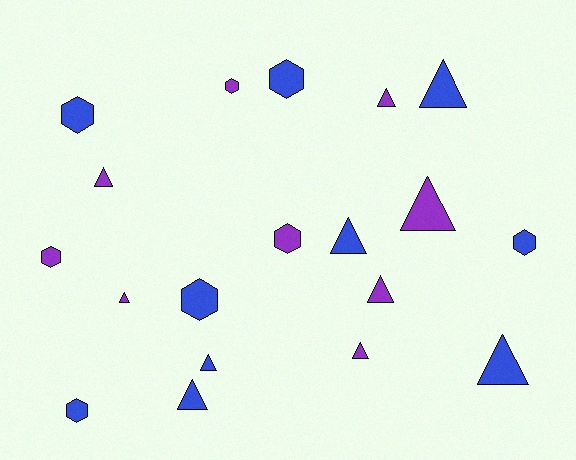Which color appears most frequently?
Blue, with 10 objects.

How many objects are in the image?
There are 19 objects.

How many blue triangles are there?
There are 5 blue triangles.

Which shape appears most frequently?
Triangle, with 11 objects.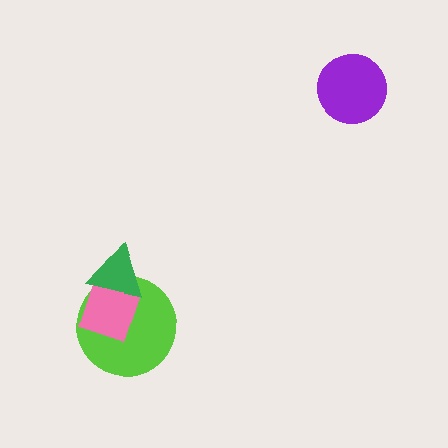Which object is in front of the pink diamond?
The green triangle is in front of the pink diamond.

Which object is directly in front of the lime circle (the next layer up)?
The pink diamond is directly in front of the lime circle.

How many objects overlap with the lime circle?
2 objects overlap with the lime circle.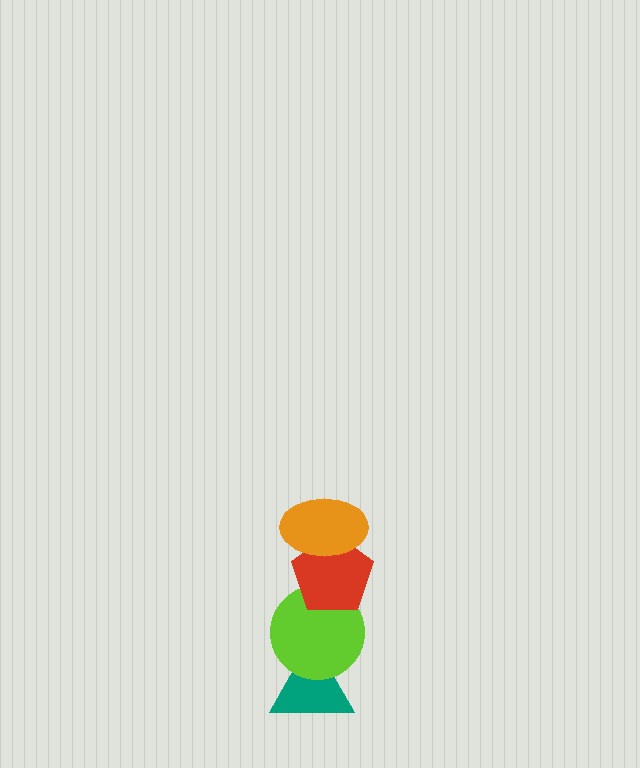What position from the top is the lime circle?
The lime circle is 3rd from the top.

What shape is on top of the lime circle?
The red pentagon is on top of the lime circle.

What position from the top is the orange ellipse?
The orange ellipse is 1st from the top.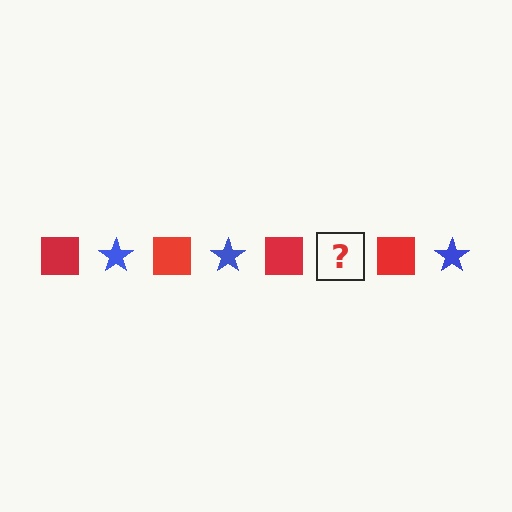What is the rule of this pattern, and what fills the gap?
The rule is that the pattern alternates between red square and blue star. The gap should be filled with a blue star.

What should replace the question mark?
The question mark should be replaced with a blue star.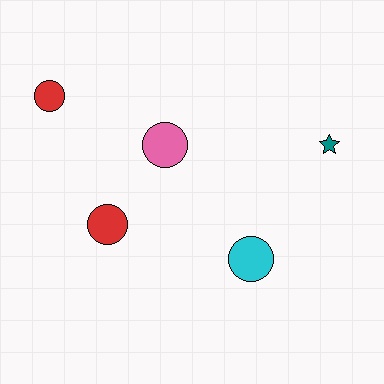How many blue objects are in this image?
There are no blue objects.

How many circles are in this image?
There are 4 circles.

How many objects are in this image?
There are 5 objects.